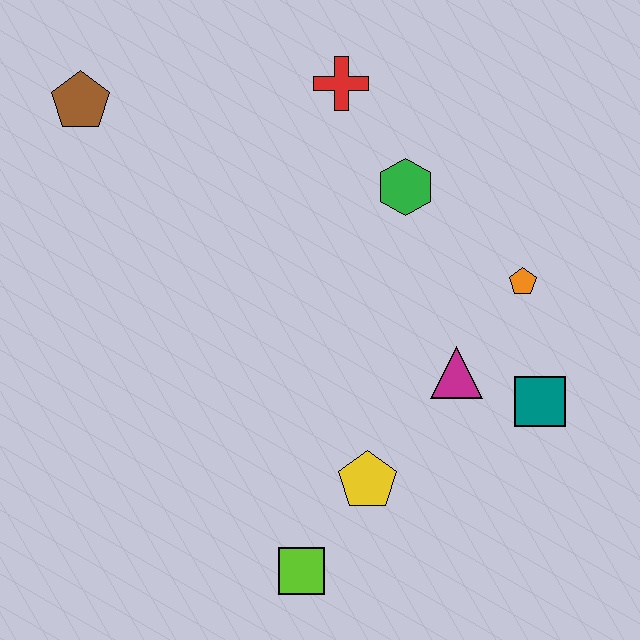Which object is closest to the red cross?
The green hexagon is closest to the red cross.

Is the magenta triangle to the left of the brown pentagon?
No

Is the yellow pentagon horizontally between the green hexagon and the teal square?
No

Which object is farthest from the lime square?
The brown pentagon is farthest from the lime square.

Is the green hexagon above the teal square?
Yes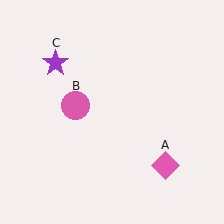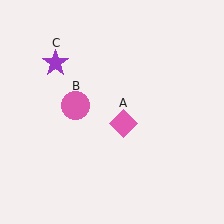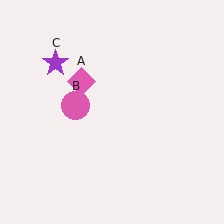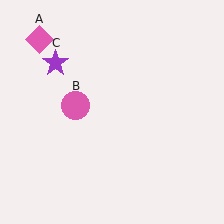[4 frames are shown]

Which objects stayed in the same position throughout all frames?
Pink circle (object B) and purple star (object C) remained stationary.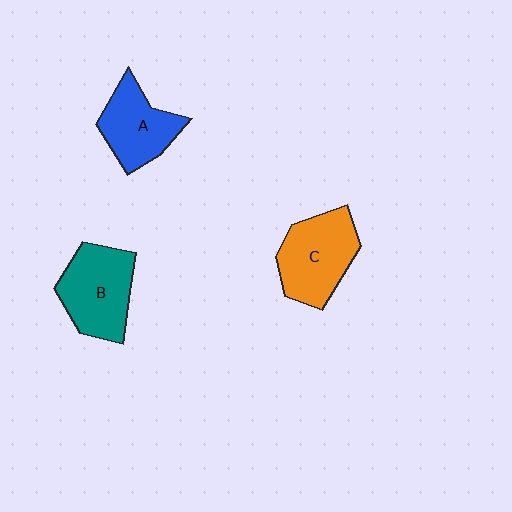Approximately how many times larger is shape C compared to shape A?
Approximately 1.2 times.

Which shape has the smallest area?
Shape A (blue).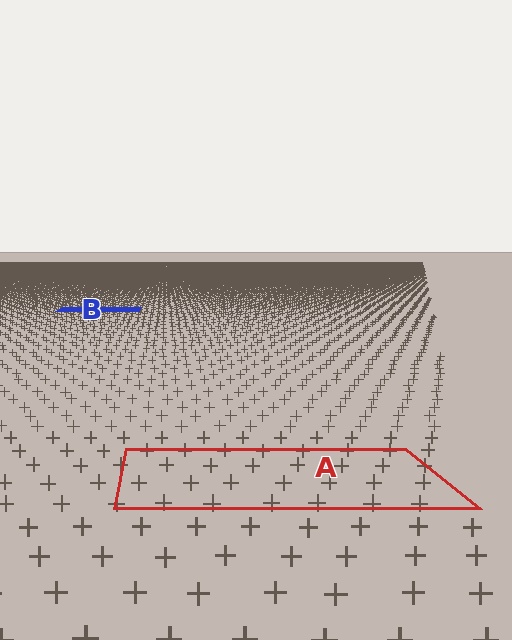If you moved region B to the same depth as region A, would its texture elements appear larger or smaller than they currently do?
They would appear larger. At a closer depth, the same texture elements are projected at a bigger on-screen size.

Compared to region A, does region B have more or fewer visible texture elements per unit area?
Region B has more texture elements per unit area — they are packed more densely because it is farther away.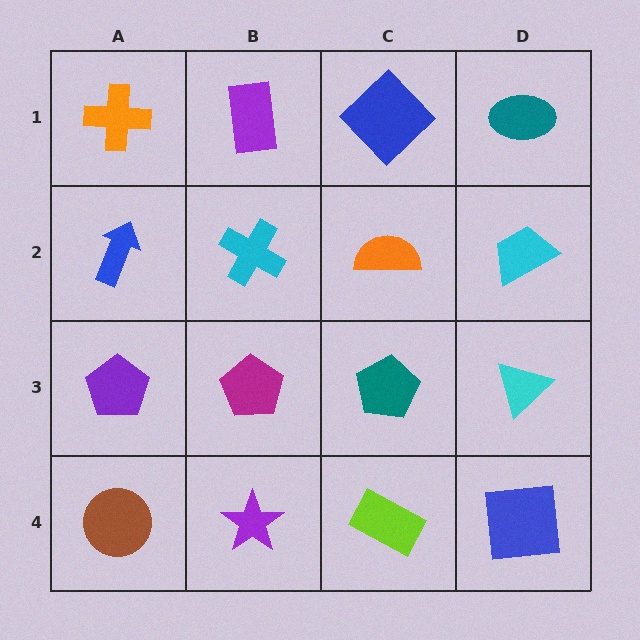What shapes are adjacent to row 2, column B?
A purple rectangle (row 1, column B), a magenta pentagon (row 3, column B), a blue arrow (row 2, column A), an orange semicircle (row 2, column C).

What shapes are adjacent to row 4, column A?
A purple pentagon (row 3, column A), a purple star (row 4, column B).